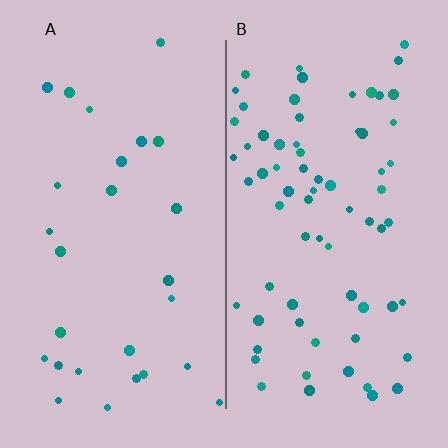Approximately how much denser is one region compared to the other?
Approximately 2.6× — region B over region A.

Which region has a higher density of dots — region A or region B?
B (the right).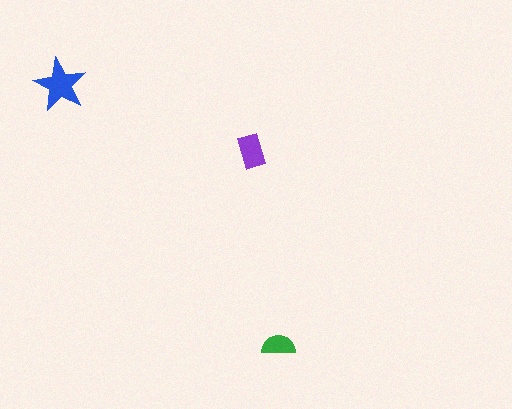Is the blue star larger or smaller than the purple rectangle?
Larger.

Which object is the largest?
The blue star.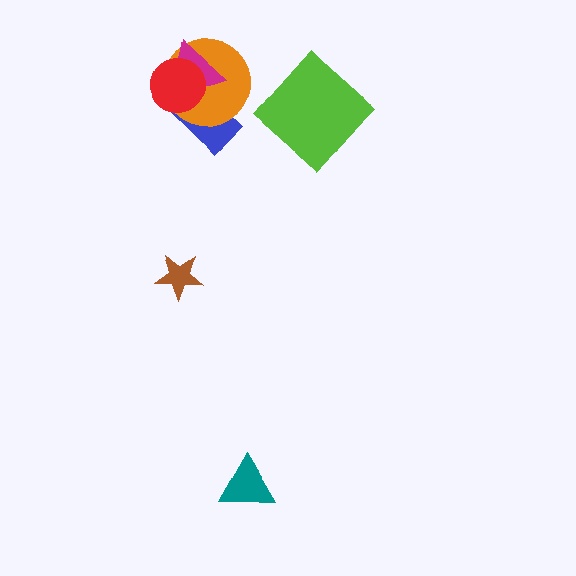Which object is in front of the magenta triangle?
The red circle is in front of the magenta triangle.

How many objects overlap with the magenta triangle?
3 objects overlap with the magenta triangle.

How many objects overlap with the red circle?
3 objects overlap with the red circle.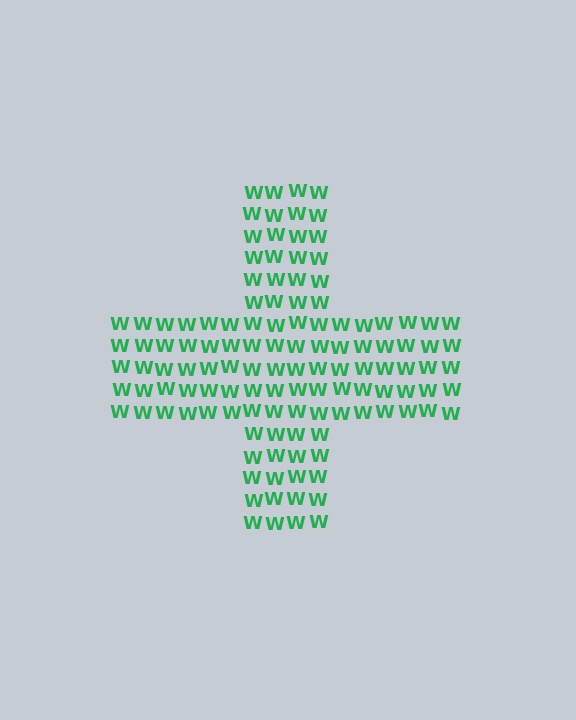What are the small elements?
The small elements are letter W's.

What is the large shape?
The large shape is a cross.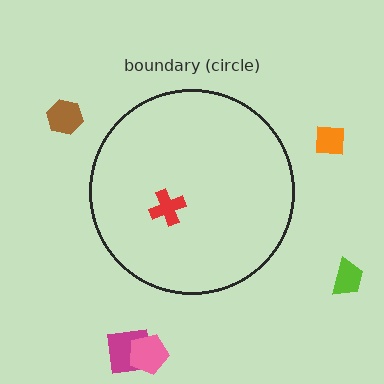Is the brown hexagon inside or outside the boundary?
Outside.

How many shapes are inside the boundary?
1 inside, 5 outside.